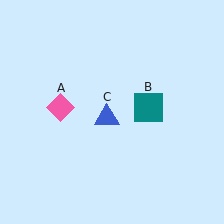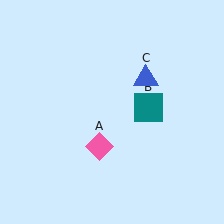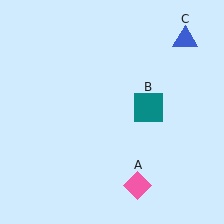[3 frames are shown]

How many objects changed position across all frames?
2 objects changed position: pink diamond (object A), blue triangle (object C).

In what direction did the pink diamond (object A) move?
The pink diamond (object A) moved down and to the right.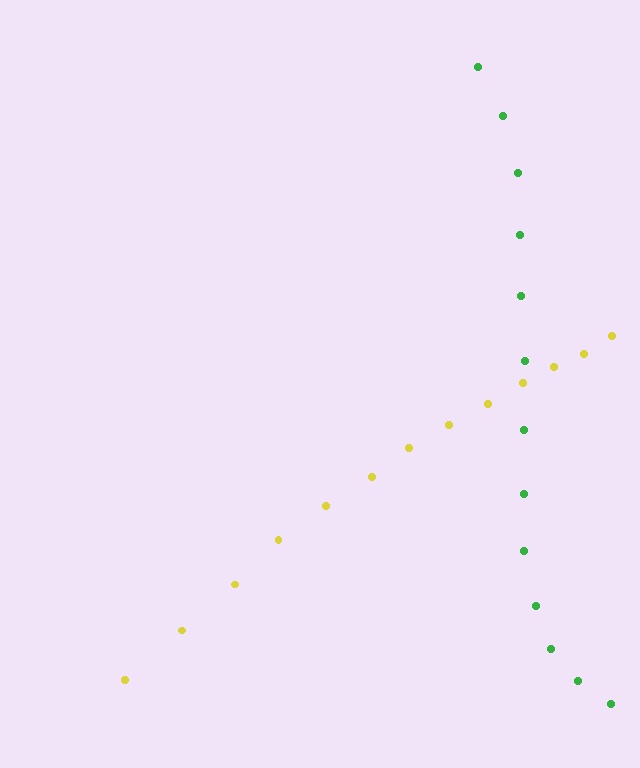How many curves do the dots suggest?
There are 2 distinct paths.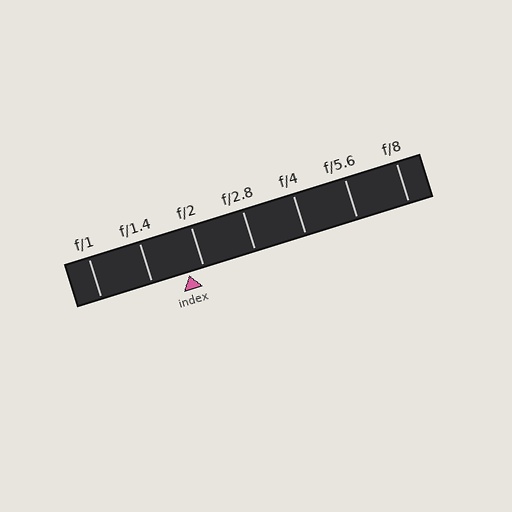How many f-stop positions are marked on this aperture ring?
There are 7 f-stop positions marked.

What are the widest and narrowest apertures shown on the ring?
The widest aperture shown is f/1 and the narrowest is f/8.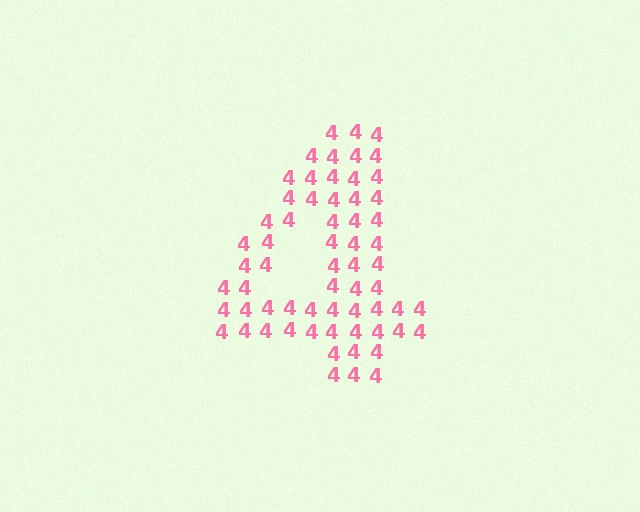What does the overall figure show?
The overall figure shows the digit 4.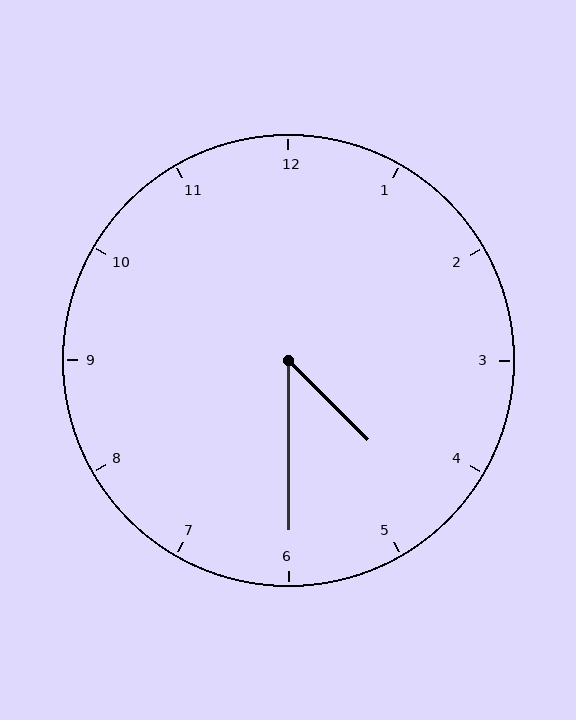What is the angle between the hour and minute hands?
Approximately 45 degrees.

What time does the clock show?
4:30.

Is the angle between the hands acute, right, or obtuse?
It is acute.